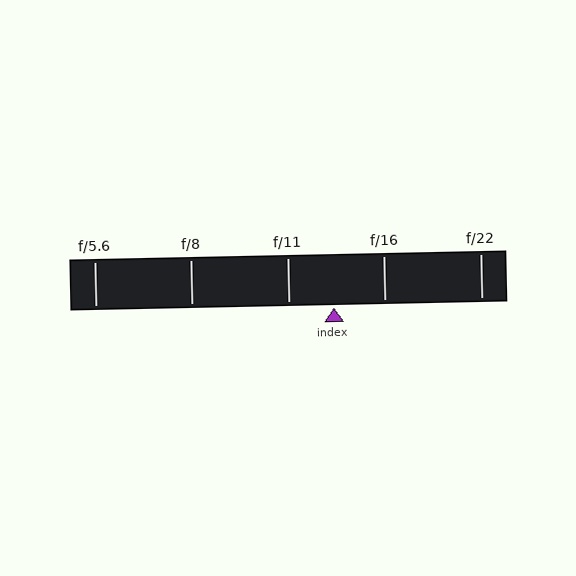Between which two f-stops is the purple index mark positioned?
The index mark is between f/11 and f/16.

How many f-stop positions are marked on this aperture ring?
There are 5 f-stop positions marked.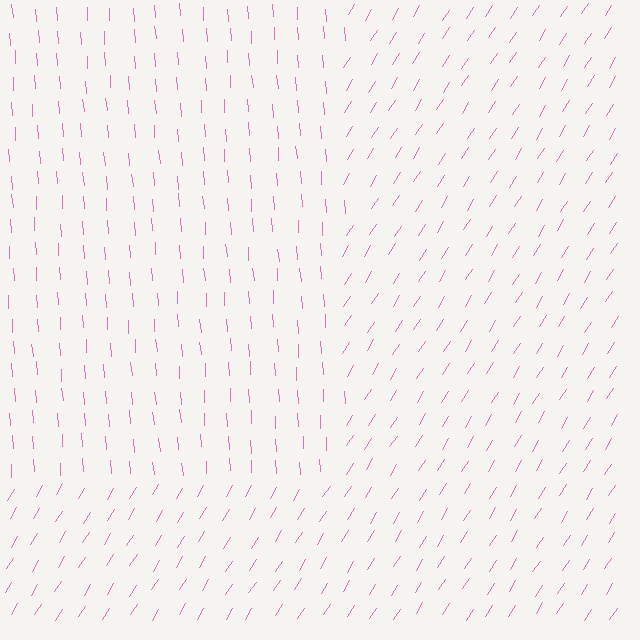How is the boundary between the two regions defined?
The boundary is defined purely by a change in line orientation (approximately 36 degrees difference). All lines are the same color and thickness.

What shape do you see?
I see a rectangle.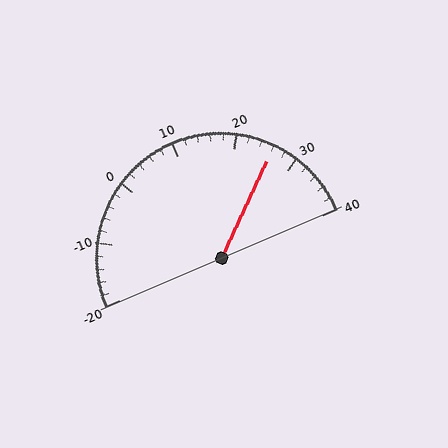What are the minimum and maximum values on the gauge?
The gauge ranges from -20 to 40.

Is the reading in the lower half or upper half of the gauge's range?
The reading is in the upper half of the range (-20 to 40).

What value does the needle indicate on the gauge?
The needle indicates approximately 26.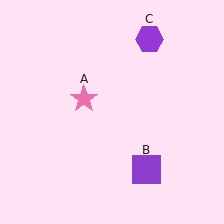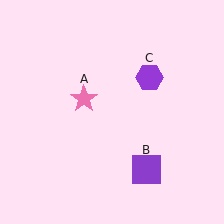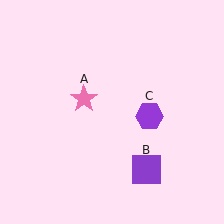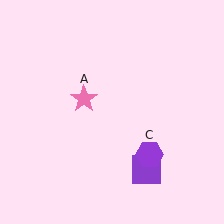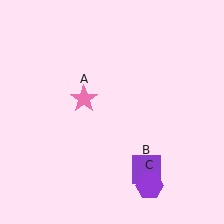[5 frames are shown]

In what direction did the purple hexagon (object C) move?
The purple hexagon (object C) moved down.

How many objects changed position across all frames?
1 object changed position: purple hexagon (object C).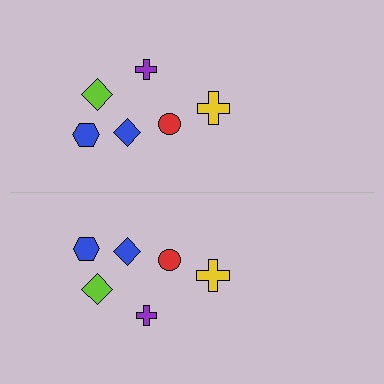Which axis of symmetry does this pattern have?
The pattern has a horizontal axis of symmetry running through the center of the image.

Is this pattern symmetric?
Yes, this pattern has bilateral (reflection) symmetry.